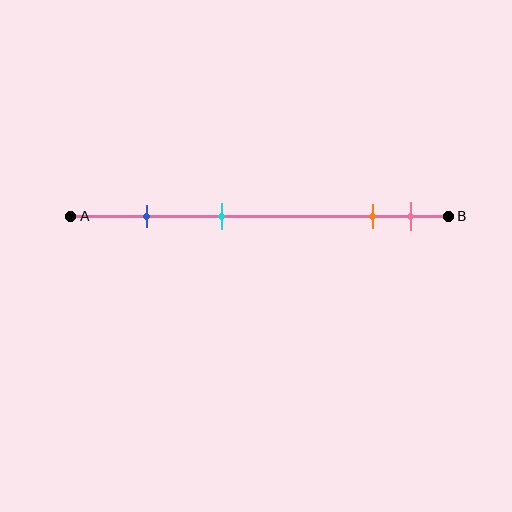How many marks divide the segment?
There are 4 marks dividing the segment.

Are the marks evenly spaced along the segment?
No, the marks are not evenly spaced.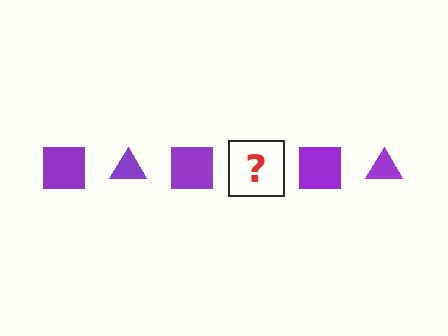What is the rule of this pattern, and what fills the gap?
The rule is that the pattern cycles through square, triangle shapes in purple. The gap should be filled with a purple triangle.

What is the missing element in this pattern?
The missing element is a purple triangle.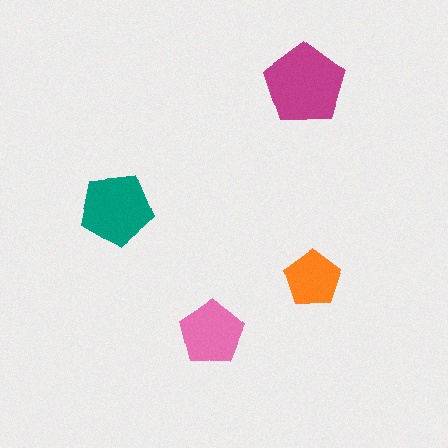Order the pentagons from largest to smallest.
the magenta one, the teal one, the pink one, the orange one.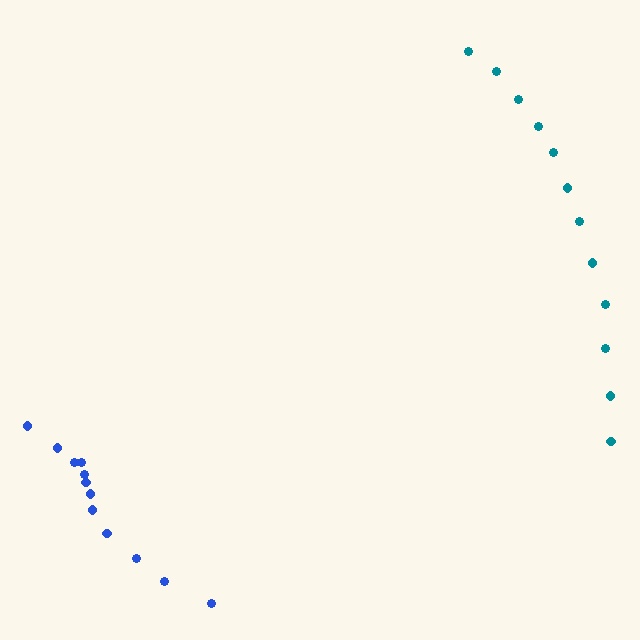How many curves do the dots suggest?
There are 2 distinct paths.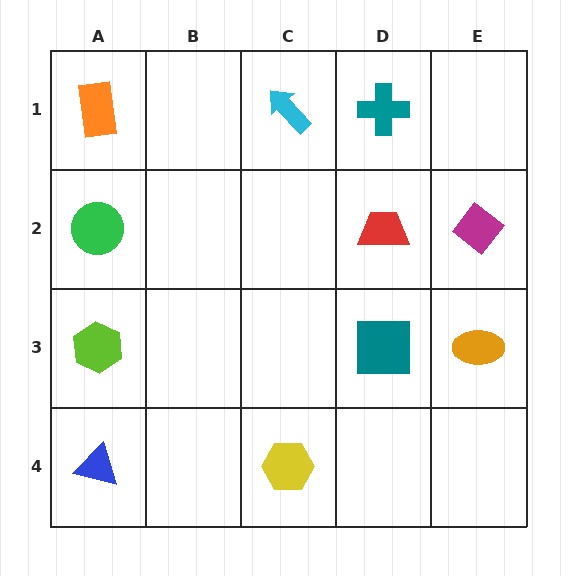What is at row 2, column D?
A red trapezoid.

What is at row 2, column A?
A green circle.